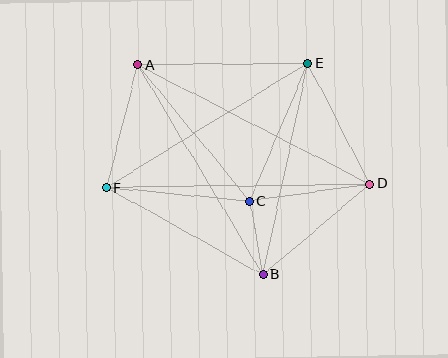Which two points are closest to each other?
Points B and C are closest to each other.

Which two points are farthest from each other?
Points D and F are farthest from each other.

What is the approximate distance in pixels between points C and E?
The distance between C and E is approximately 150 pixels.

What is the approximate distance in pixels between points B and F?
The distance between B and F is approximately 179 pixels.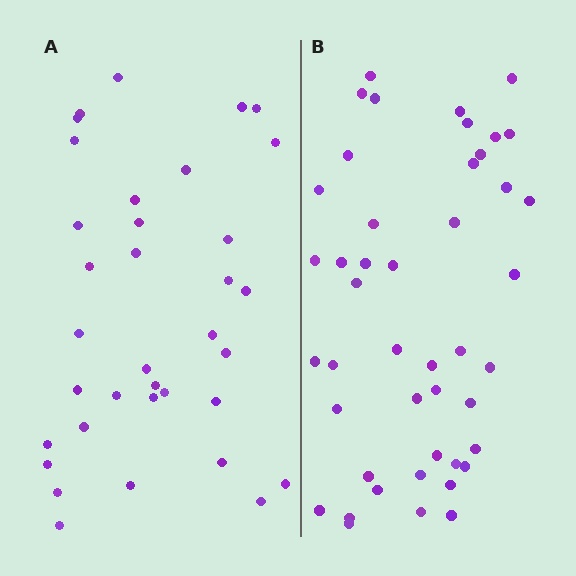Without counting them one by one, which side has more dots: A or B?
Region B (the right region) has more dots.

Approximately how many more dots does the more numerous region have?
Region B has roughly 10 or so more dots than region A.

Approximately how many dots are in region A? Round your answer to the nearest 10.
About 40 dots. (The exact count is 35, which rounds to 40.)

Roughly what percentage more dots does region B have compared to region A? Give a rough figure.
About 30% more.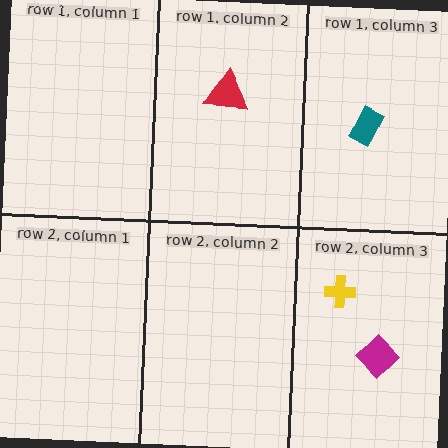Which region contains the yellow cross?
The row 2, column 3 region.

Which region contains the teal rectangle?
The row 1, column 3 region.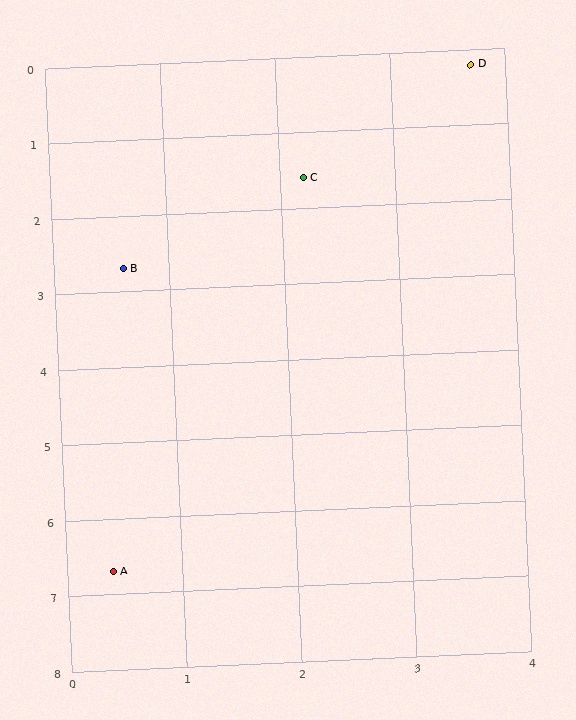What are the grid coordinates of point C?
Point C is at approximately (2.2, 1.6).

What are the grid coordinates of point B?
Point B is at approximately (0.6, 2.7).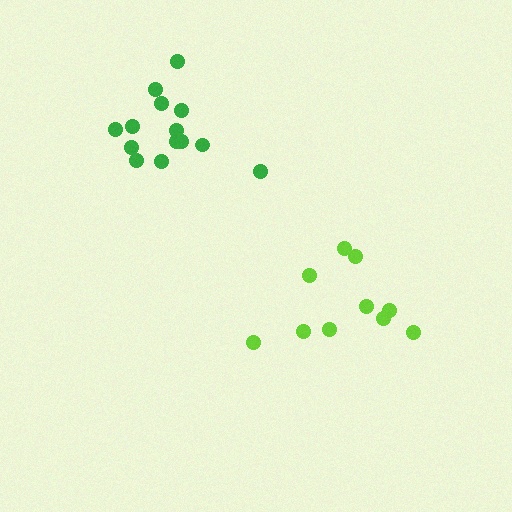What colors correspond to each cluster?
The clusters are colored: green, lime.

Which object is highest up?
The green cluster is topmost.